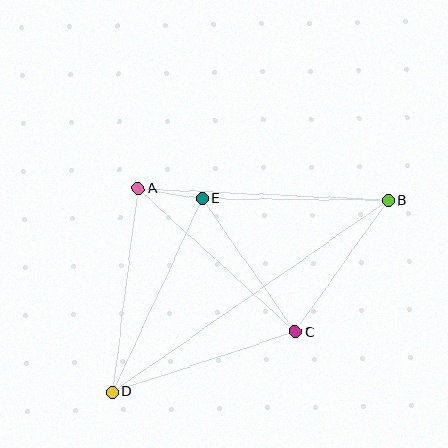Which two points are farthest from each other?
Points B and D are farthest from each other.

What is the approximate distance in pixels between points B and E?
The distance between B and E is approximately 186 pixels.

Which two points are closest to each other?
Points A and E are closest to each other.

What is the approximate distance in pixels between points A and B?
The distance between A and B is approximately 250 pixels.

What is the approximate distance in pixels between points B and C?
The distance between B and C is approximately 161 pixels.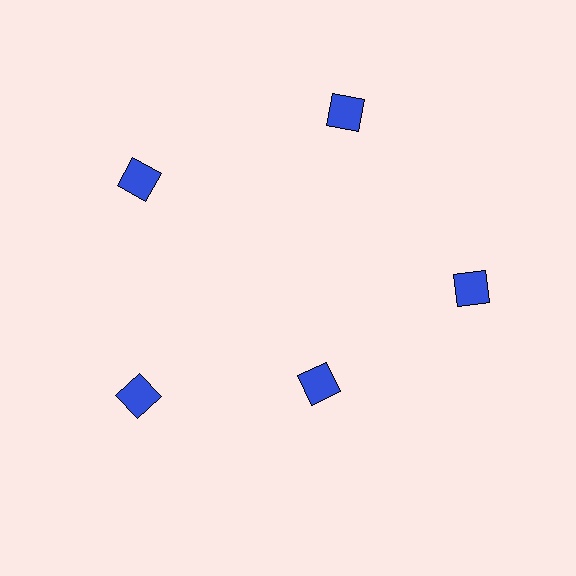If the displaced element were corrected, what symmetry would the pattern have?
It would have 5-fold rotational symmetry — the pattern would map onto itself every 72 degrees.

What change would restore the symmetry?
The symmetry would be restored by moving it outward, back onto the ring so that all 5 diamonds sit at equal angles and equal distance from the center.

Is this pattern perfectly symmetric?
No. The 5 blue diamonds are arranged in a ring, but one element near the 5 o'clock position is pulled inward toward the center, breaking the 5-fold rotational symmetry.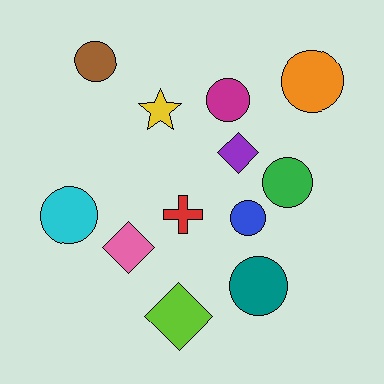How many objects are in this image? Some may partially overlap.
There are 12 objects.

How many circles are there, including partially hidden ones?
There are 7 circles.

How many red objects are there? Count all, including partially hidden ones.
There is 1 red object.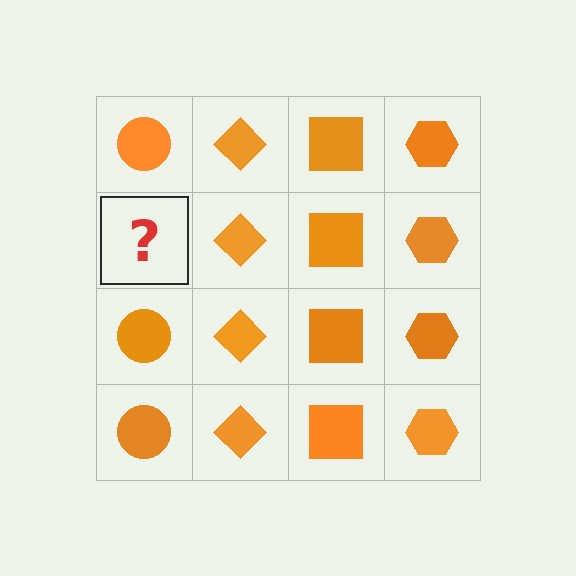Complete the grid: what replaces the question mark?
The question mark should be replaced with an orange circle.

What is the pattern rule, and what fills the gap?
The rule is that each column has a consistent shape. The gap should be filled with an orange circle.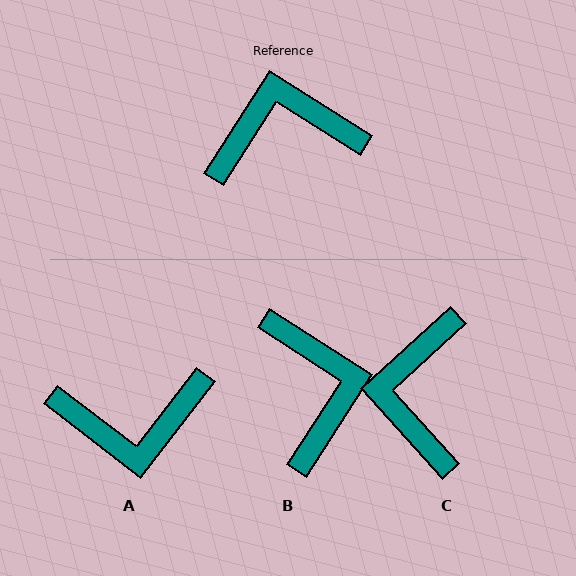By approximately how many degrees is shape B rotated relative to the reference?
Approximately 90 degrees clockwise.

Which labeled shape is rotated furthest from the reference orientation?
A, about 175 degrees away.